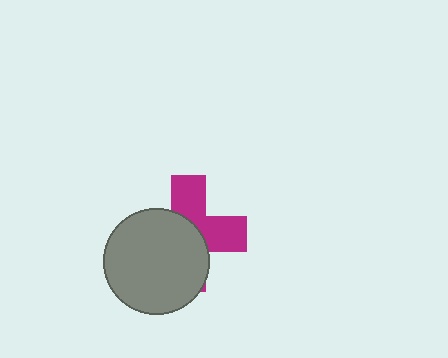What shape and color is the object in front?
The object in front is a gray circle.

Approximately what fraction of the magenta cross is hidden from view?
Roughly 56% of the magenta cross is hidden behind the gray circle.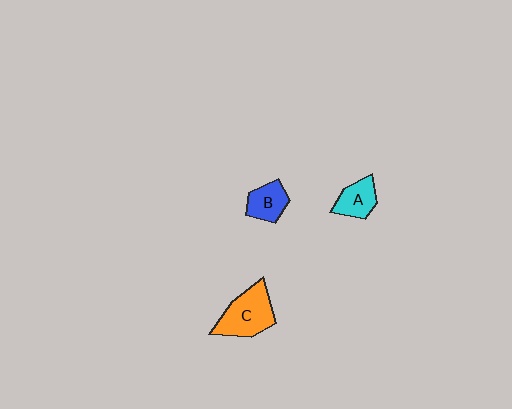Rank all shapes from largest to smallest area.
From largest to smallest: C (orange), B (blue), A (cyan).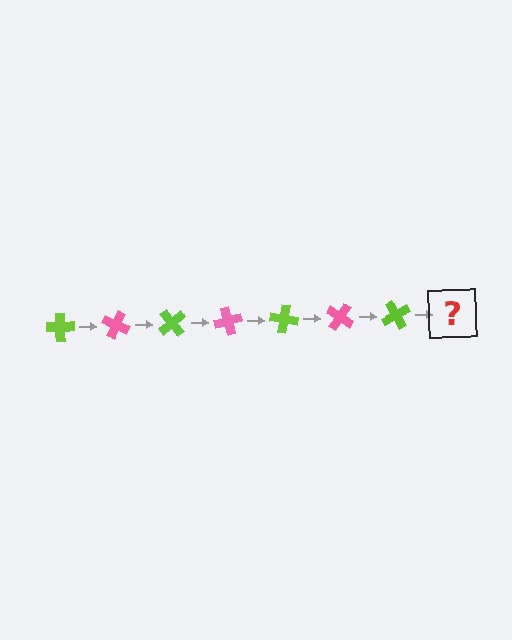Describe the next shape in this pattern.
It should be a pink cross, rotated 175 degrees from the start.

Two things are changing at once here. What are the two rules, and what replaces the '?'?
The two rules are that it rotates 25 degrees each step and the color cycles through lime and pink. The '?' should be a pink cross, rotated 175 degrees from the start.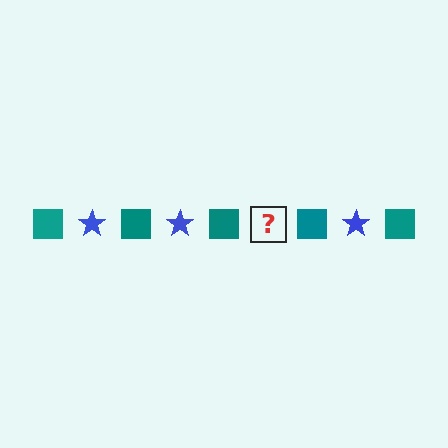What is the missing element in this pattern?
The missing element is a blue star.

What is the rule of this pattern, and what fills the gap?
The rule is that the pattern alternates between teal square and blue star. The gap should be filled with a blue star.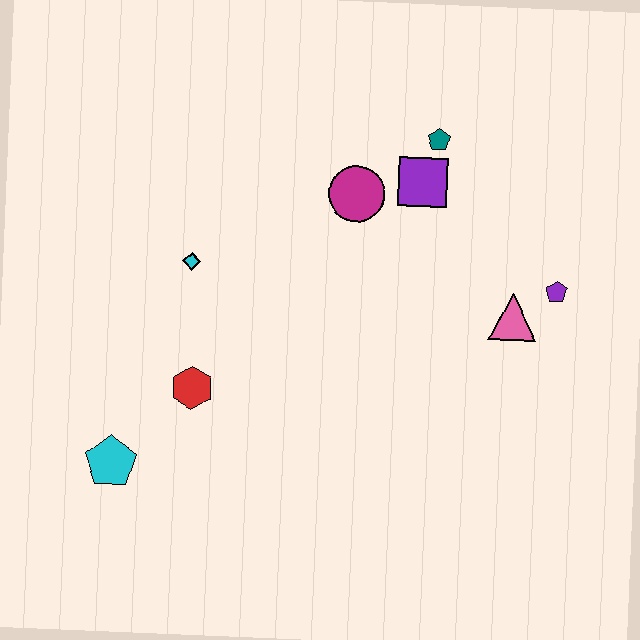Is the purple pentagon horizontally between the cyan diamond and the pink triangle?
No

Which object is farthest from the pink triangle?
The cyan pentagon is farthest from the pink triangle.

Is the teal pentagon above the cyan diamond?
Yes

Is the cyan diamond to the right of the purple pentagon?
No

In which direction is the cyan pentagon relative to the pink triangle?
The cyan pentagon is to the left of the pink triangle.